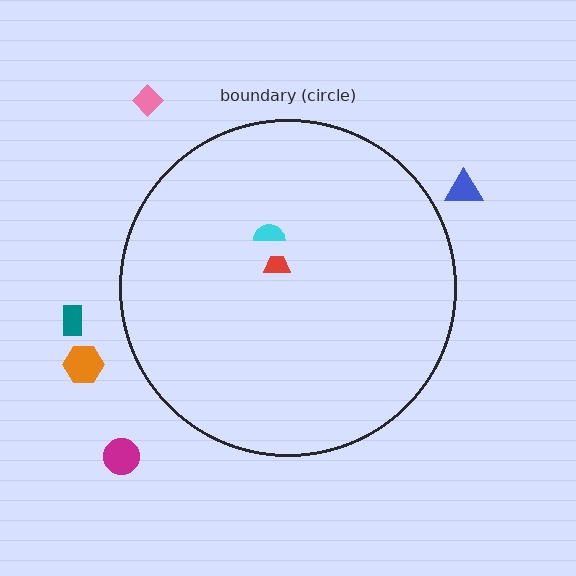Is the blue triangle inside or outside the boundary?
Outside.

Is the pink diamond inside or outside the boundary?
Outside.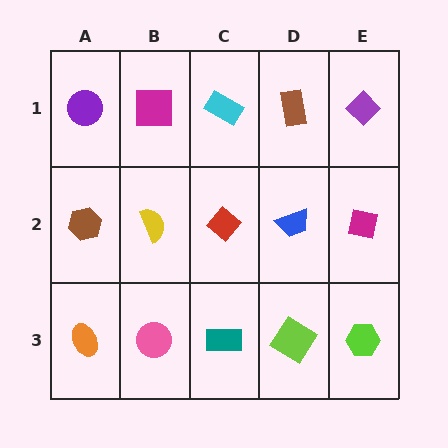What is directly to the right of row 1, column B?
A cyan rectangle.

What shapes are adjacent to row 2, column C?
A cyan rectangle (row 1, column C), a teal rectangle (row 3, column C), a yellow semicircle (row 2, column B), a blue trapezoid (row 2, column D).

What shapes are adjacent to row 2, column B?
A magenta square (row 1, column B), a pink circle (row 3, column B), a brown hexagon (row 2, column A), a red diamond (row 2, column C).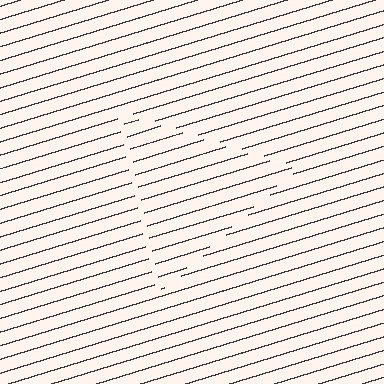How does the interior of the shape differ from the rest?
The interior of the shape contains the same grating, shifted by half a period — the contour is defined by the phase discontinuity where line-ends from the inner and outer gratings abut.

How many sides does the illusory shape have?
3 sides — the line-ends trace a triangle.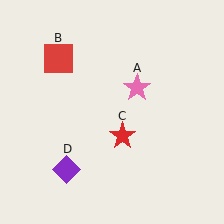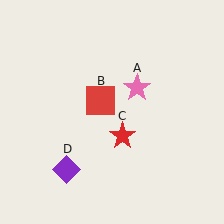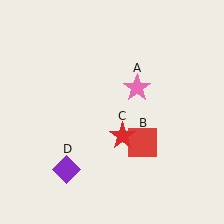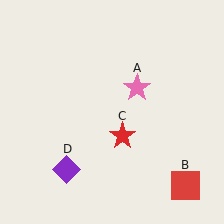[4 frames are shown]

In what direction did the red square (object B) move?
The red square (object B) moved down and to the right.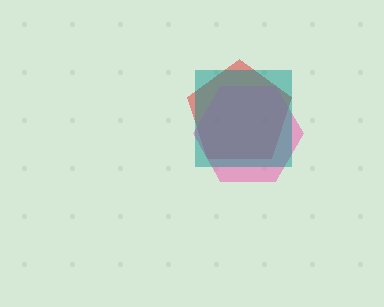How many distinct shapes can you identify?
There are 3 distinct shapes: a red pentagon, a pink hexagon, a teal square.